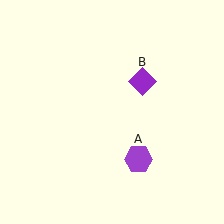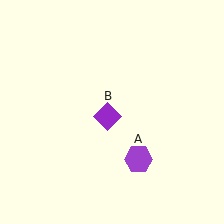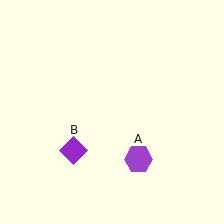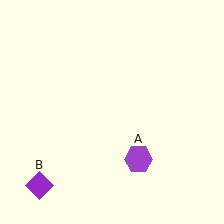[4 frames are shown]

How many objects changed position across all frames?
1 object changed position: purple diamond (object B).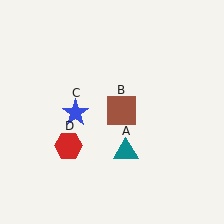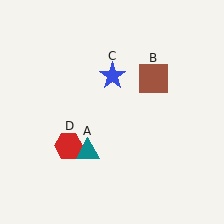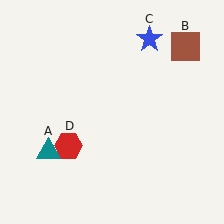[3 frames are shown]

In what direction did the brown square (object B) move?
The brown square (object B) moved up and to the right.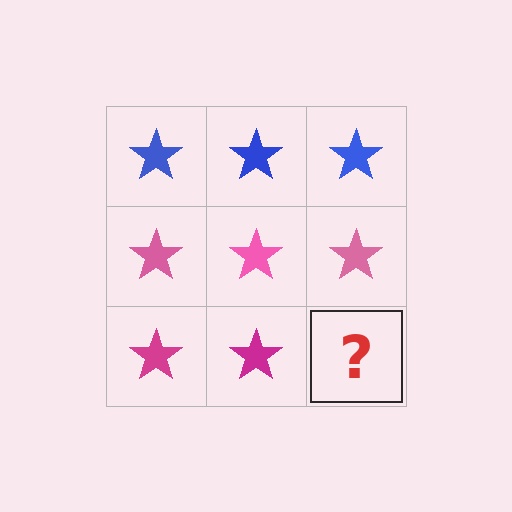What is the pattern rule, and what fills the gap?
The rule is that each row has a consistent color. The gap should be filled with a magenta star.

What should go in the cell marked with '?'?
The missing cell should contain a magenta star.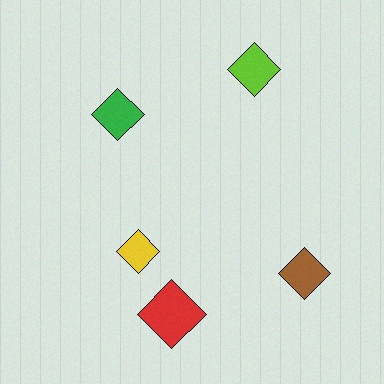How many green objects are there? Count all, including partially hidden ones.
There is 1 green object.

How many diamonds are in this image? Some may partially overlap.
There are 5 diamonds.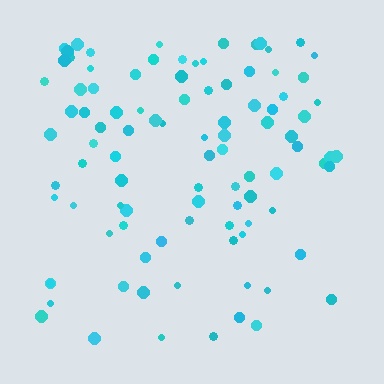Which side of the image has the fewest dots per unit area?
The bottom.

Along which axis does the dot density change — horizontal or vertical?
Vertical.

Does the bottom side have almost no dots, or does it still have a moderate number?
Still a moderate number, just noticeably fewer than the top.